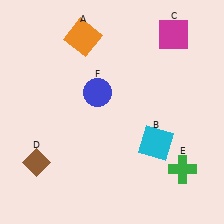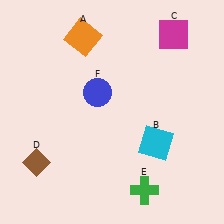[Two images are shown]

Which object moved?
The green cross (E) moved left.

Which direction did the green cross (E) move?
The green cross (E) moved left.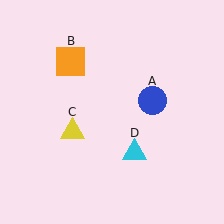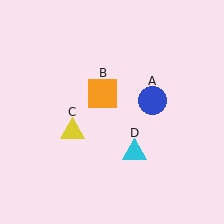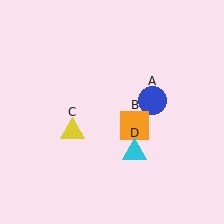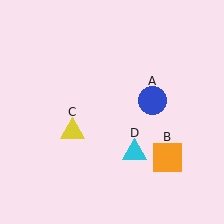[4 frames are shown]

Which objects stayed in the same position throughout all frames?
Blue circle (object A) and yellow triangle (object C) and cyan triangle (object D) remained stationary.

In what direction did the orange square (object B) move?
The orange square (object B) moved down and to the right.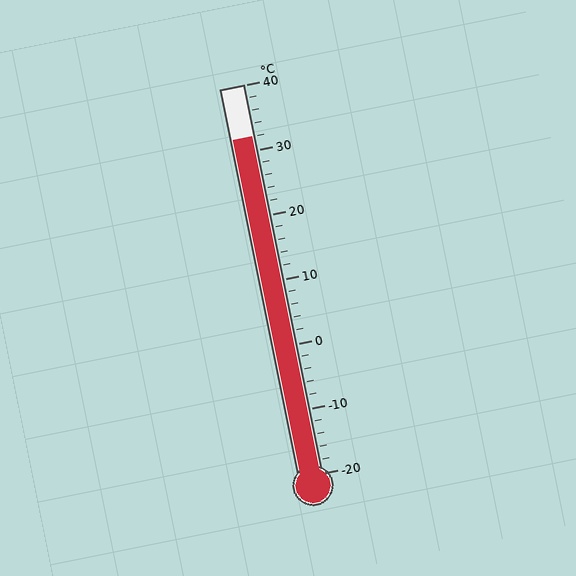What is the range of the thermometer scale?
The thermometer scale ranges from -20°C to 40°C.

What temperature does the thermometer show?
The thermometer shows approximately 32°C.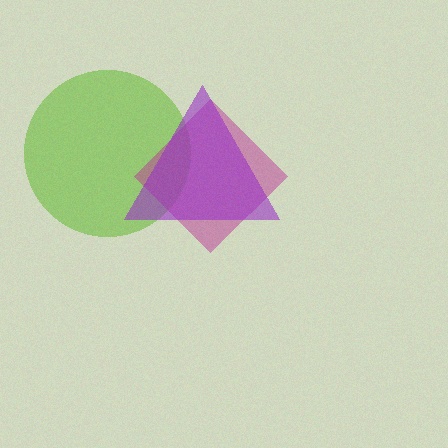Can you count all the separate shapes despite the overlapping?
Yes, there are 3 separate shapes.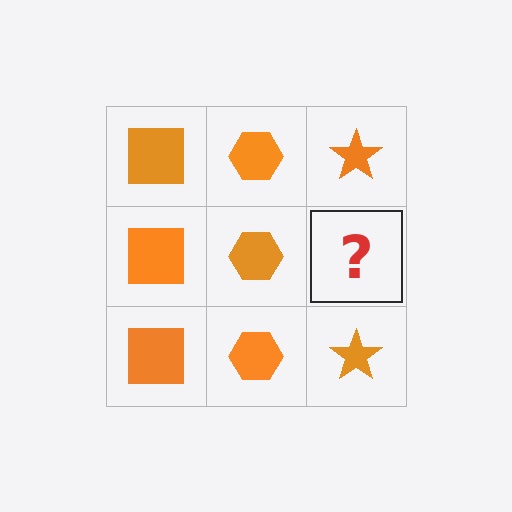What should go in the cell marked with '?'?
The missing cell should contain an orange star.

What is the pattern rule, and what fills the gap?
The rule is that each column has a consistent shape. The gap should be filled with an orange star.